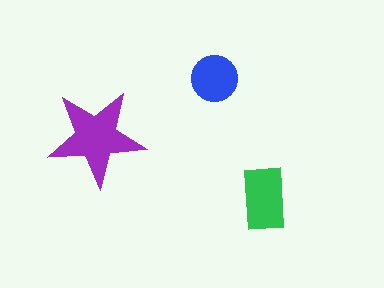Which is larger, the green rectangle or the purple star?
The purple star.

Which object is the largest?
The purple star.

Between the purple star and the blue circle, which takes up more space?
The purple star.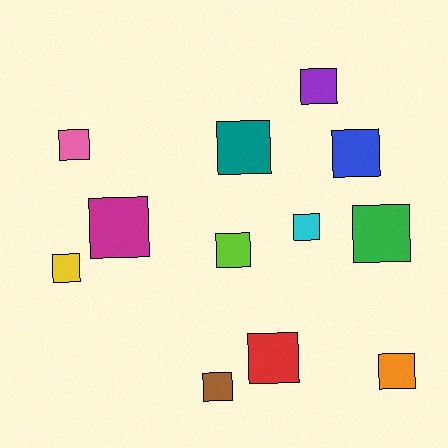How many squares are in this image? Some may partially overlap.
There are 12 squares.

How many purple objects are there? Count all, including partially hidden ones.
There is 1 purple object.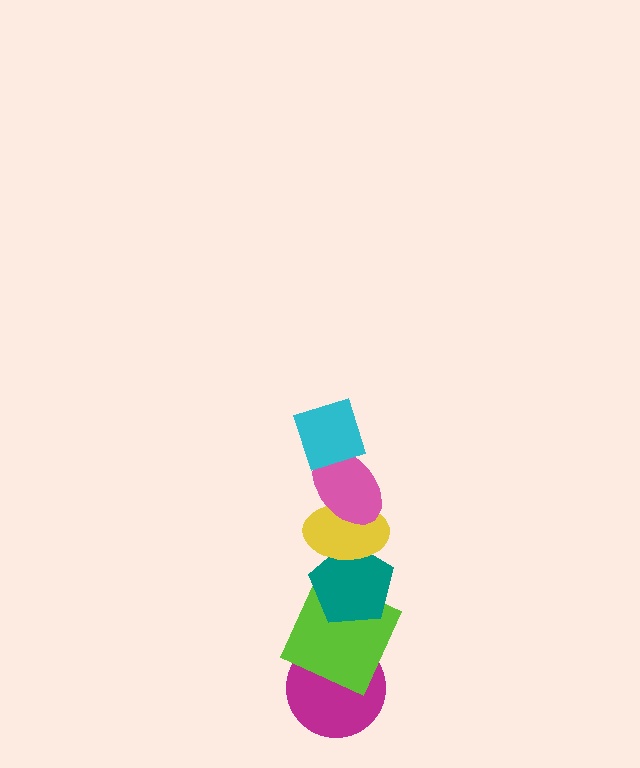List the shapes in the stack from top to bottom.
From top to bottom: the cyan diamond, the pink ellipse, the yellow ellipse, the teal pentagon, the lime square, the magenta circle.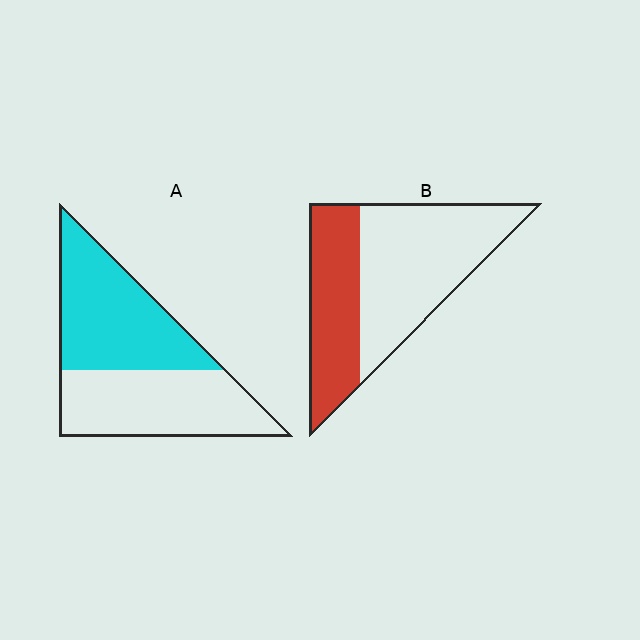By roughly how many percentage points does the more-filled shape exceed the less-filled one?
By roughly 10 percentage points (A over B).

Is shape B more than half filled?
No.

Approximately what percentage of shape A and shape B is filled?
A is approximately 50% and B is approximately 40%.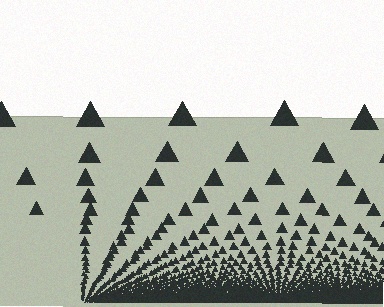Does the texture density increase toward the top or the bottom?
Density increases toward the bottom.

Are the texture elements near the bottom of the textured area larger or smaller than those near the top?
Smaller. The gradient is inverted — elements near the bottom are smaller and denser.